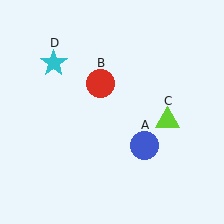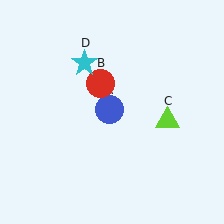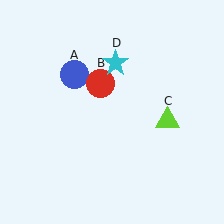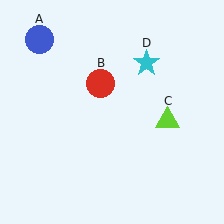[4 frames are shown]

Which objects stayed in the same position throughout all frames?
Red circle (object B) and lime triangle (object C) remained stationary.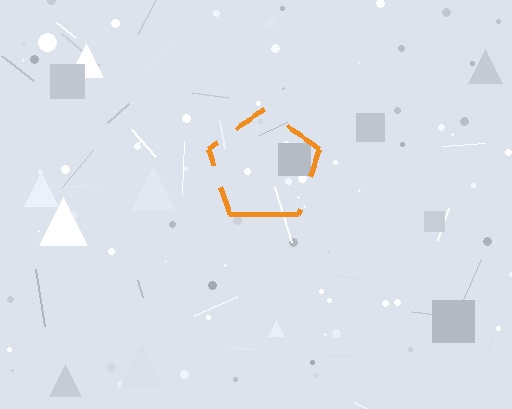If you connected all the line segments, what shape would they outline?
They would outline a pentagon.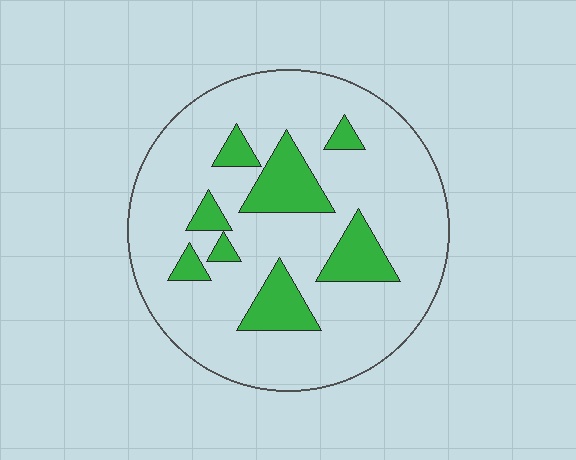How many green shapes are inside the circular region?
8.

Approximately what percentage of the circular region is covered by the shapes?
Approximately 20%.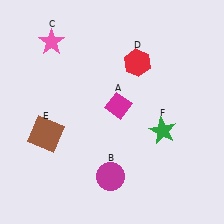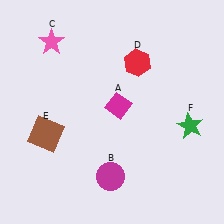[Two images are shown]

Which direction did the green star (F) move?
The green star (F) moved right.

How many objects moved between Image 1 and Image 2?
1 object moved between the two images.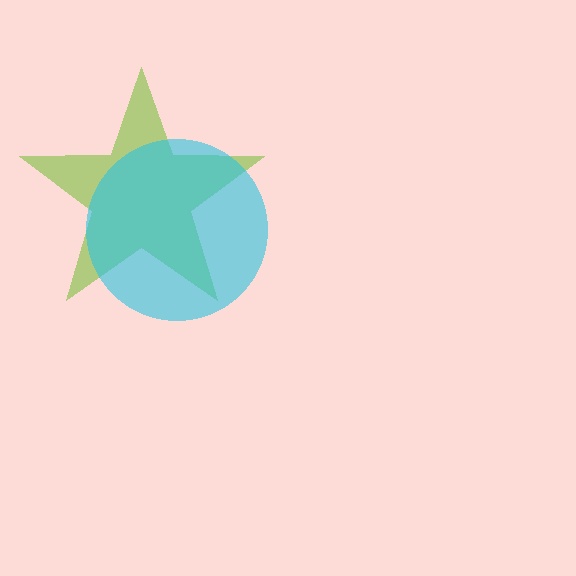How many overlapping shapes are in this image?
There are 2 overlapping shapes in the image.